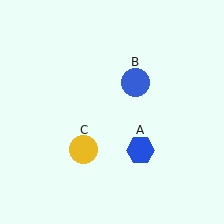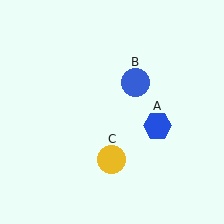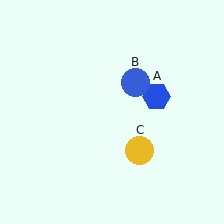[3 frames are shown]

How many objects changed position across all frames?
2 objects changed position: blue hexagon (object A), yellow circle (object C).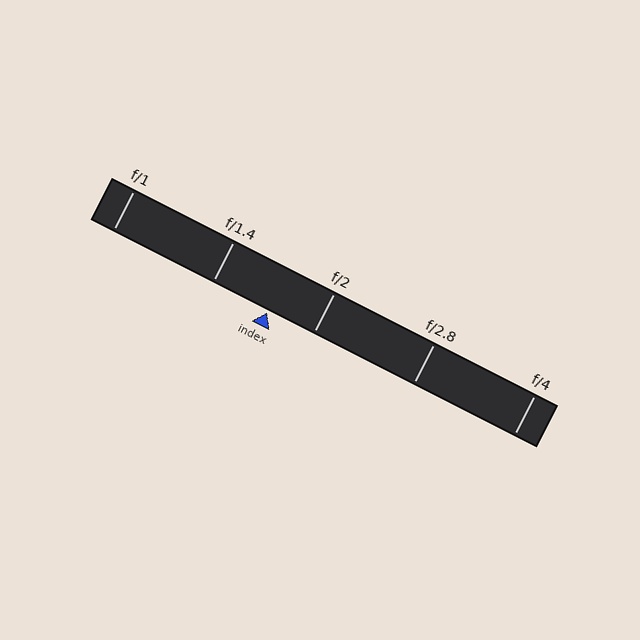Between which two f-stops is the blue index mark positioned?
The index mark is between f/1.4 and f/2.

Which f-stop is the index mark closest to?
The index mark is closest to f/2.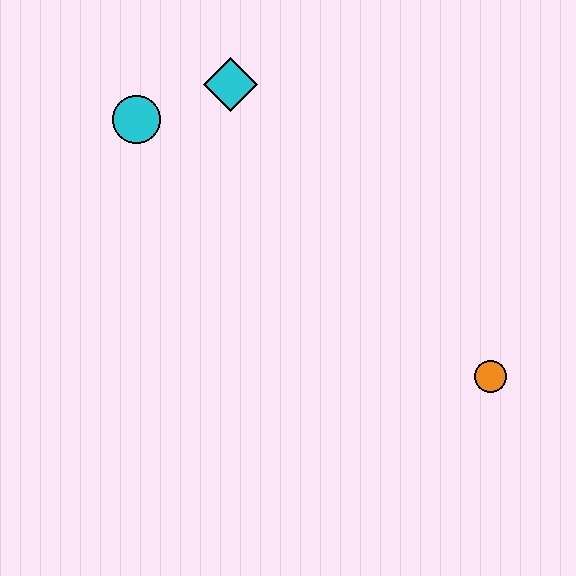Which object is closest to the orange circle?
The cyan diamond is closest to the orange circle.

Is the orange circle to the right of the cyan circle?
Yes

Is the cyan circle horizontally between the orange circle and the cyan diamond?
No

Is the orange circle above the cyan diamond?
No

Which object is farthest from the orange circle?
The cyan circle is farthest from the orange circle.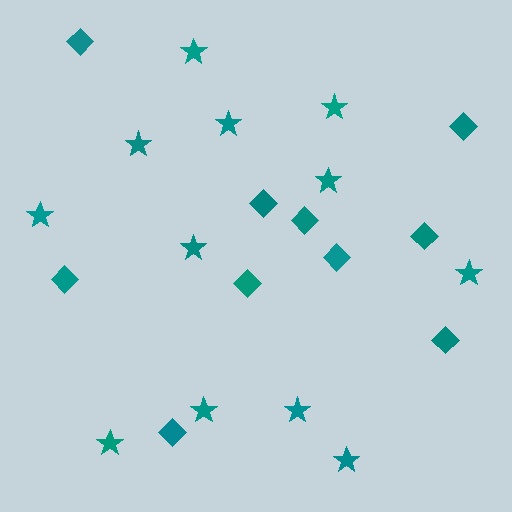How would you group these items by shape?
There are 2 groups: one group of diamonds (10) and one group of stars (12).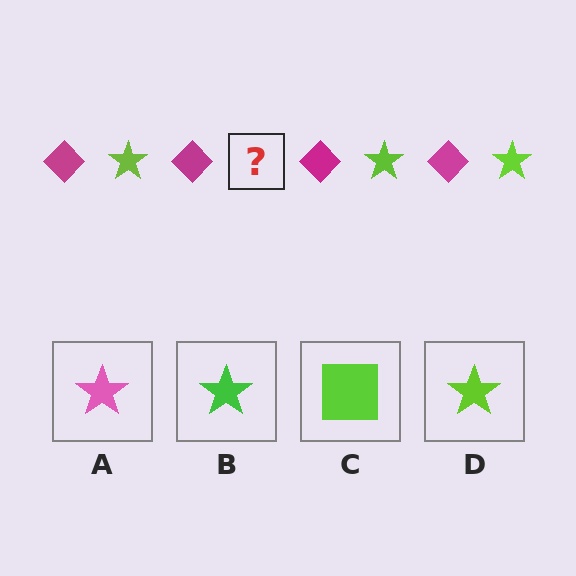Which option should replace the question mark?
Option D.